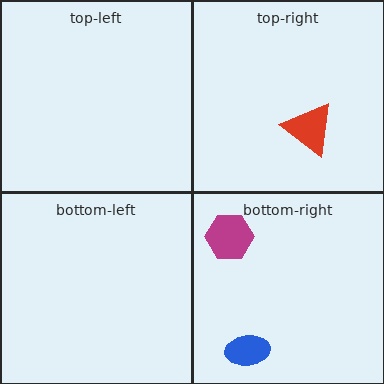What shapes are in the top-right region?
The red triangle.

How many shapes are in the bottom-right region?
2.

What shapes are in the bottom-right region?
The magenta hexagon, the blue ellipse.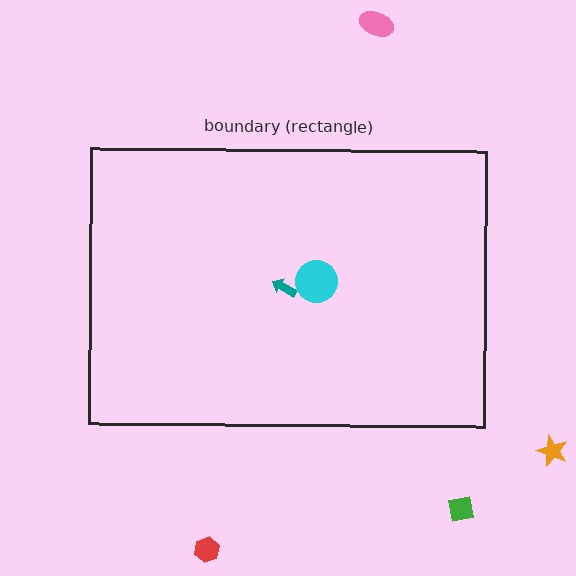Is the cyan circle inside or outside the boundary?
Inside.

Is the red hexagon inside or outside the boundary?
Outside.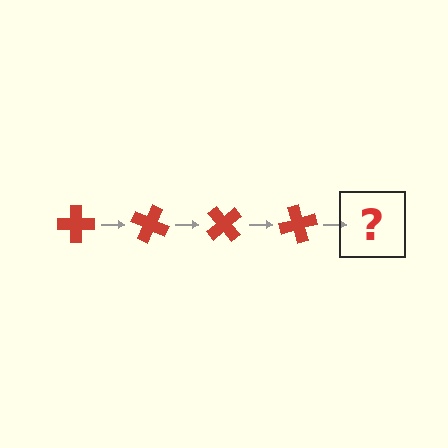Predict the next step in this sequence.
The next step is a red cross rotated 100 degrees.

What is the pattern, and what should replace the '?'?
The pattern is that the cross rotates 25 degrees each step. The '?' should be a red cross rotated 100 degrees.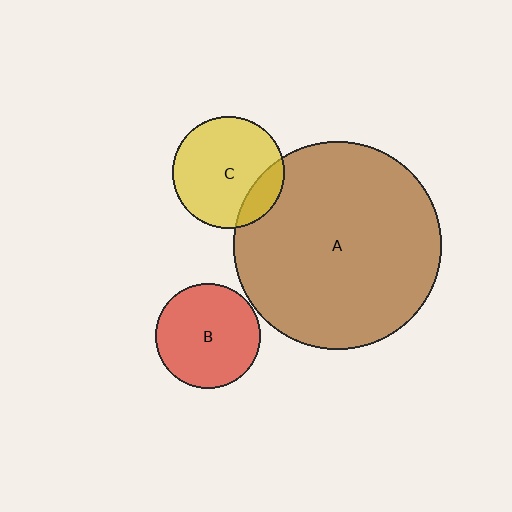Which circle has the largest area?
Circle A (brown).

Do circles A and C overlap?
Yes.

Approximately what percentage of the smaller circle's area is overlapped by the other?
Approximately 20%.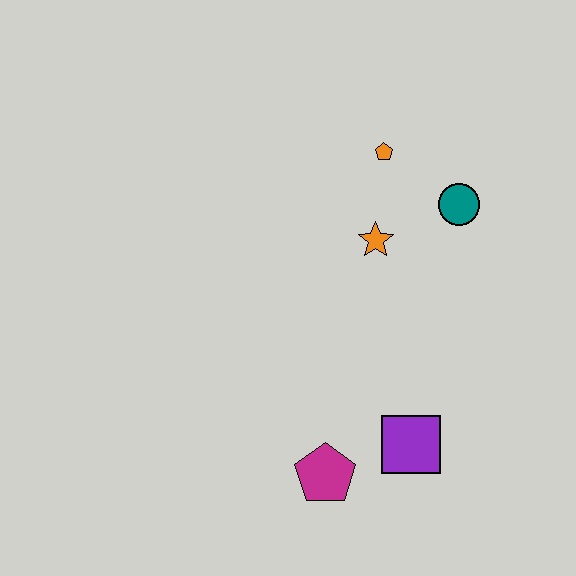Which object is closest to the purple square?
The magenta pentagon is closest to the purple square.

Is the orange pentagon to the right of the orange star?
Yes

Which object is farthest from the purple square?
The orange pentagon is farthest from the purple square.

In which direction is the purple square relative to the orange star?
The purple square is below the orange star.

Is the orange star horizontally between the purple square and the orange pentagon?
No